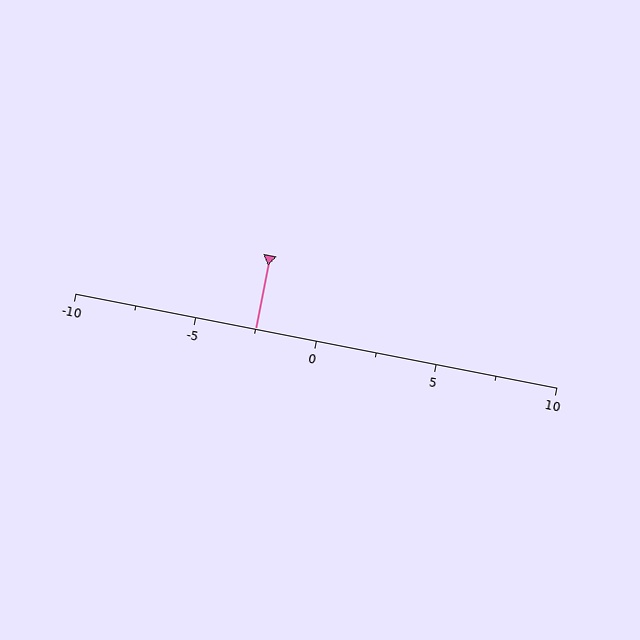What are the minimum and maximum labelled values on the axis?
The axis runs from -10 to 10.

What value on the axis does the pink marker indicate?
The marker indicates approximately -2.5.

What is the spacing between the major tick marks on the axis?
The major ticks are spaced 5 apart.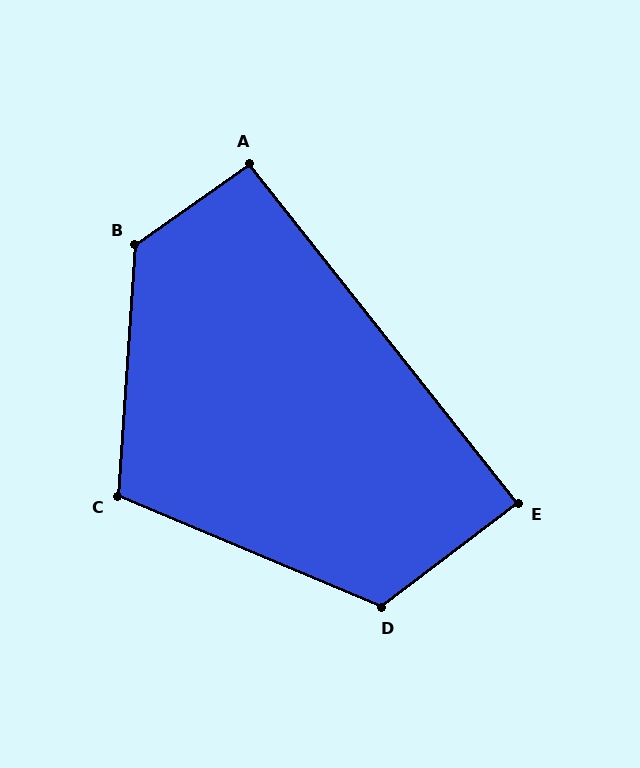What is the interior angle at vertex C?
Approximately 109 degrees (obtuse).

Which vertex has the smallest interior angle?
E, at approximately 89 degrees.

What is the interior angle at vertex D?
Approximately 120 degrees (obtuse).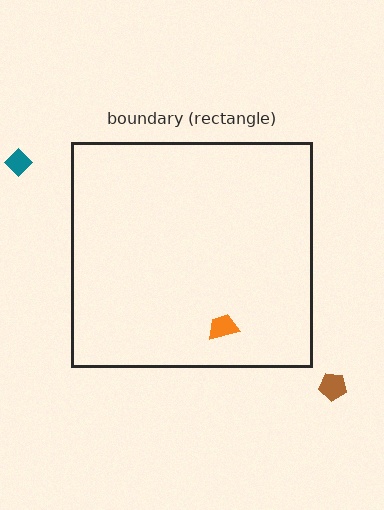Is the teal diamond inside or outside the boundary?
Outside.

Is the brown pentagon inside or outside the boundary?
Outside.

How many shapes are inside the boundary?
1 inside, 2 outside.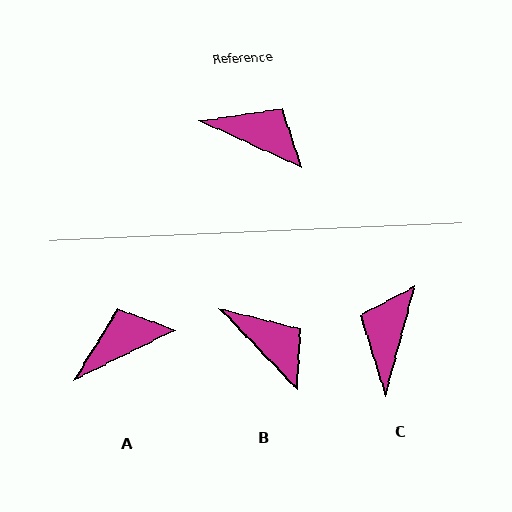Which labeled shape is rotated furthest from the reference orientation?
C, about 100 degrees away.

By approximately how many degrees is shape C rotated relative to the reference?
Approximately 100 degrees counter-clockwise.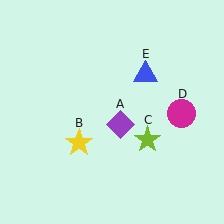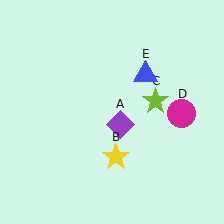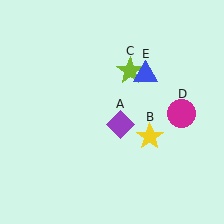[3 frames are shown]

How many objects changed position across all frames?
2 objects changed position: yellow star (object B), lime star (object C).